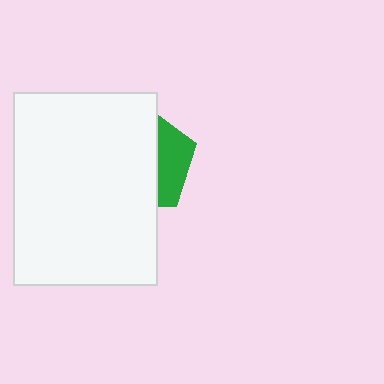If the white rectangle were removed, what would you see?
You would see the complete green pentagon.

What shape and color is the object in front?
The object in front is a white rectangle.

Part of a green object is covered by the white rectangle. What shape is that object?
It is a pentagon.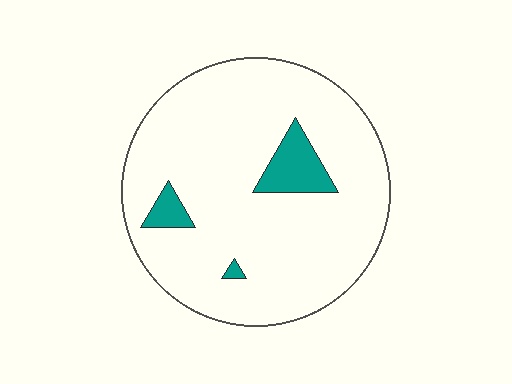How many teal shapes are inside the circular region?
3.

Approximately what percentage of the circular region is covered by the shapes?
Approximately 10%.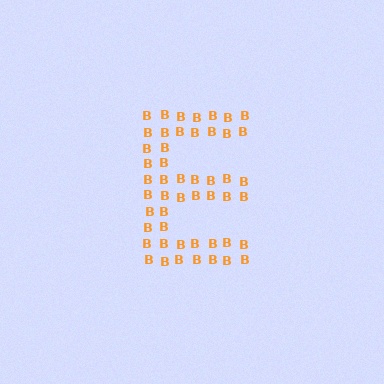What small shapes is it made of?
It is made of small letter B's.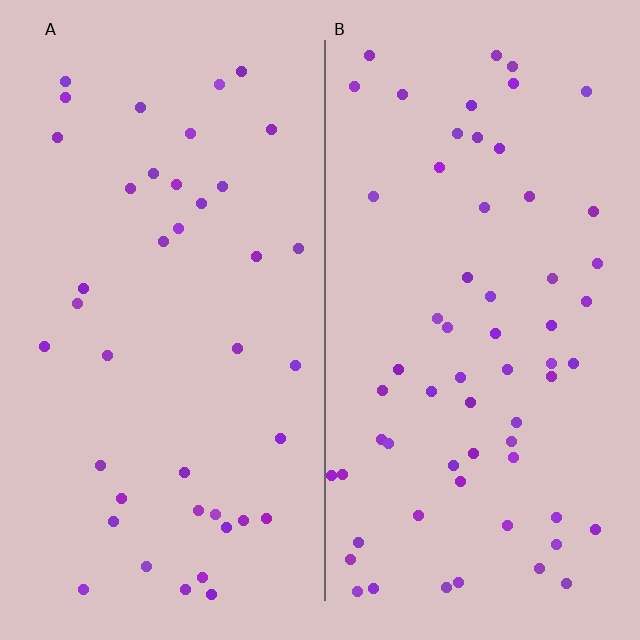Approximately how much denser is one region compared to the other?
Approximately 1.5× — region B over region A.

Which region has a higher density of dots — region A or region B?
B (the right).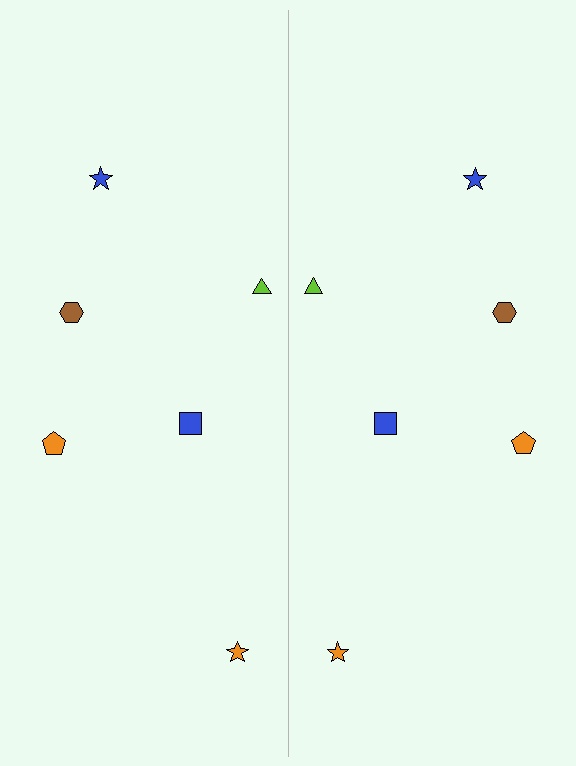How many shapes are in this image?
There are 12 shapes in this image.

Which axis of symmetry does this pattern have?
The pattern has a vertical axis of symmetry running through the center of the image.